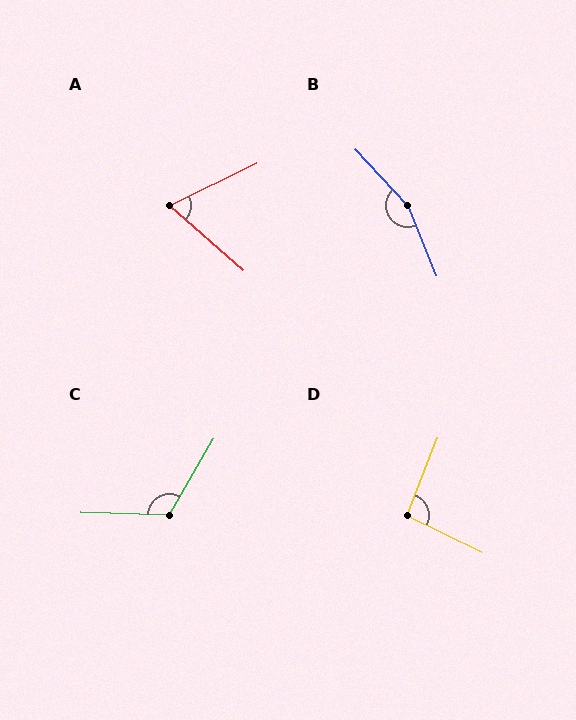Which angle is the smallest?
A, at approximately 67 degrees.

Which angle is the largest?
B, at approximately 159 degrees.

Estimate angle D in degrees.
Approximately 94 degrees.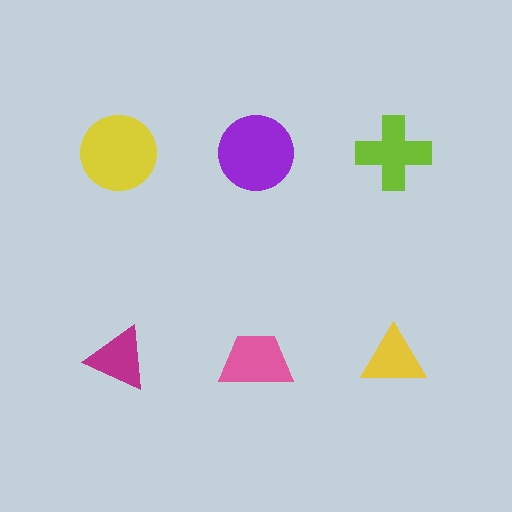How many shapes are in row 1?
3 shapes.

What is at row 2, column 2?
A pink trapezoid.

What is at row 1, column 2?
A purple circle.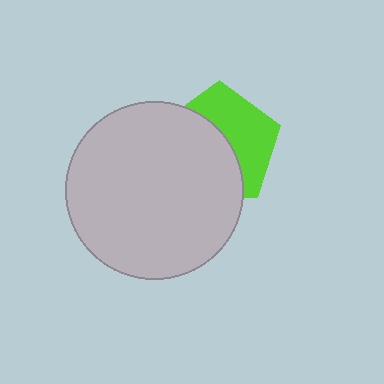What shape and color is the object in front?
The object in front is a light gray circle.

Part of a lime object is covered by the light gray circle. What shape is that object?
It is a pentagon.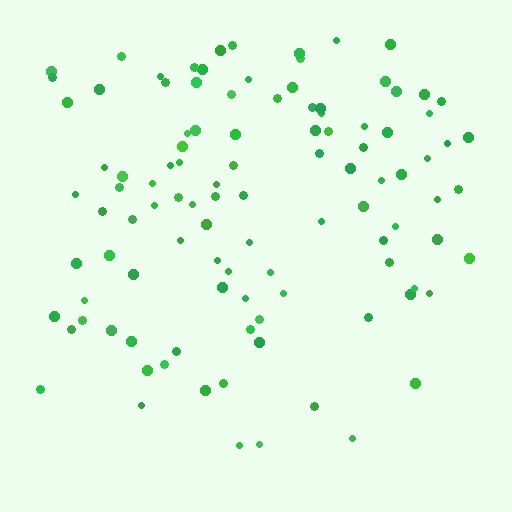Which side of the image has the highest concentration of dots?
The top.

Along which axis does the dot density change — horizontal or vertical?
Vertical.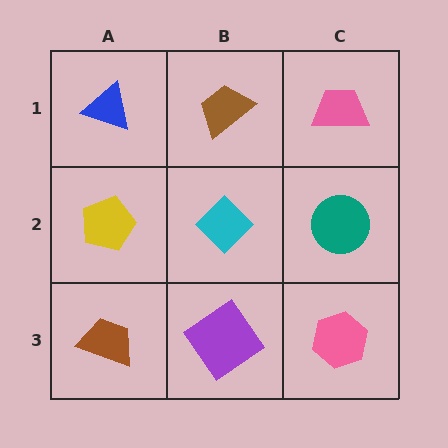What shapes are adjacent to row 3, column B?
A cyan diamond (row 2, column B), a brown trapezoid (row 3, column A), a pink hexagon (row 3, column C).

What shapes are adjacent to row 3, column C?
A teal circle (row 2, column C), a purple diamond (row 3, column B).